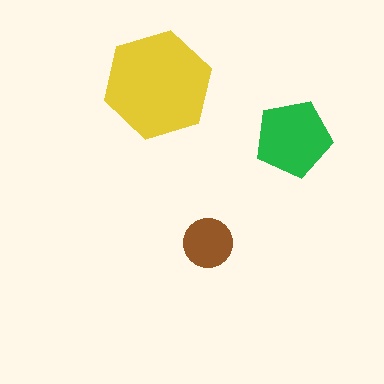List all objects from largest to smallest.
The yellow hexagon, the green pentagon, the brown circle.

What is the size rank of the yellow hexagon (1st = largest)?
1st.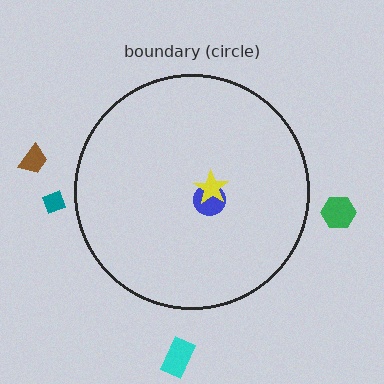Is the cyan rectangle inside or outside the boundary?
Outside.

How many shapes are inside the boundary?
2 inside, 4 outside.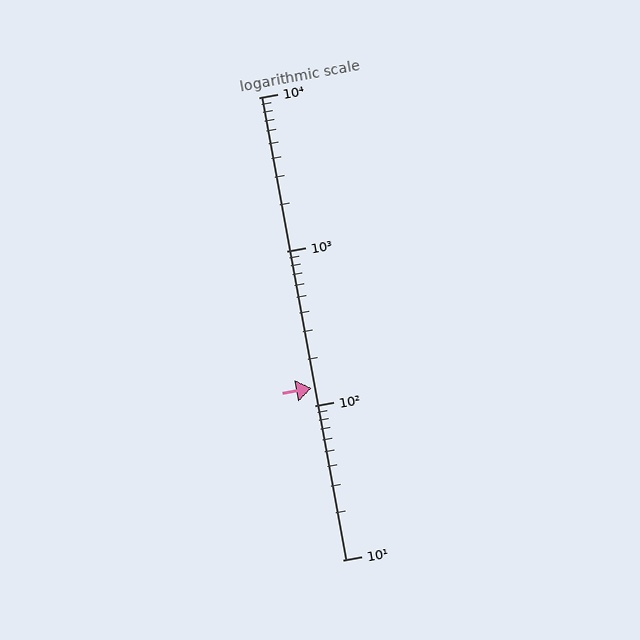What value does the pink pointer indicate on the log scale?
The pointer indicates approximately 130.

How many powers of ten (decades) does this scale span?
The scale spans 3 decades, from 10 to 10000.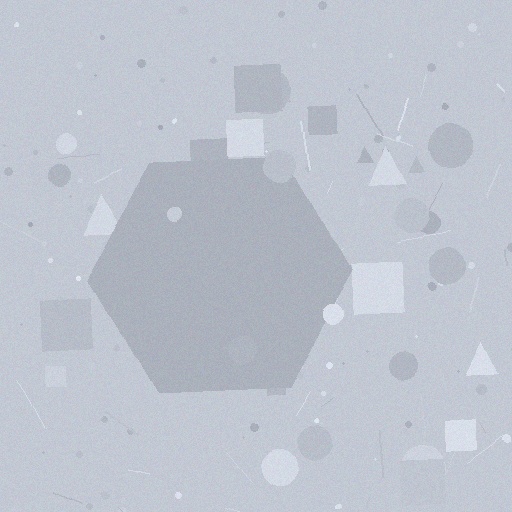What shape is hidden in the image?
A hexagon is hidden in the image.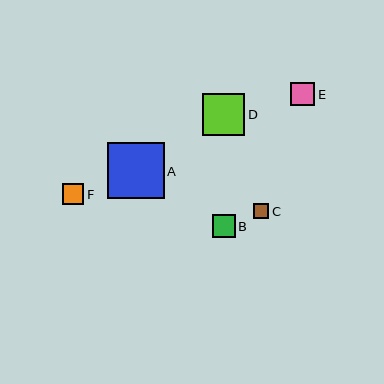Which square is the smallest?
Square C is the smallest with a size of approximately 15 pixels.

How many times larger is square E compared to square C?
Square E is approximately 1.5 times the size of square C.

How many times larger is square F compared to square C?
Square F is approximately 1.4 times the size of square C.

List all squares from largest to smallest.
From largest to smallest: A, D, E, B, F, C.